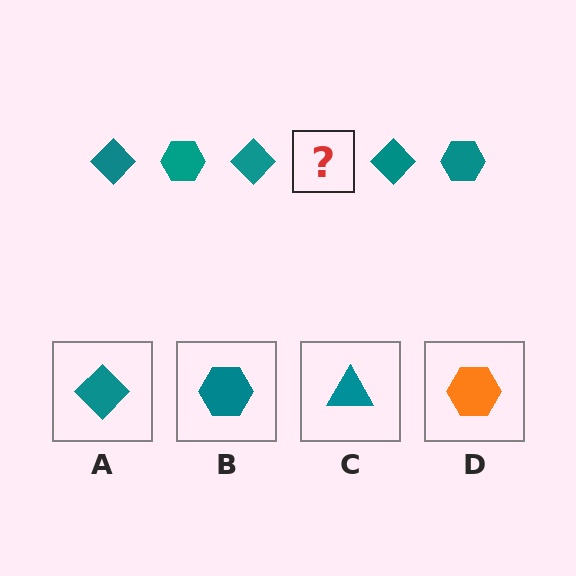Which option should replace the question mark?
Option B.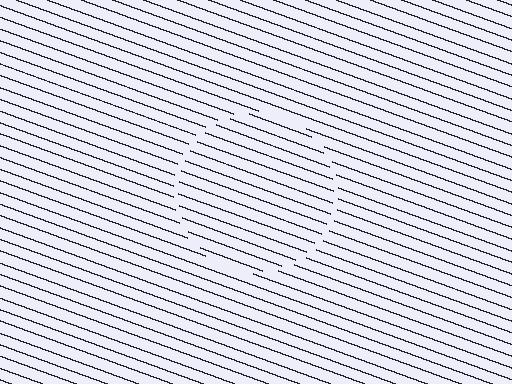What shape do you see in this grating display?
An illusory circle. The interior of the shape contains the same grating, shifted by half a period — the contour is defined by the phase discontinuity where line-ends from the inner and outer gratings abut.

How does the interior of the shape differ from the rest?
The interior of the shape contains the same grating, shifted by half a period — the contour is defined by the phase discontinuity where line-ends from the inner and outer gratings abut.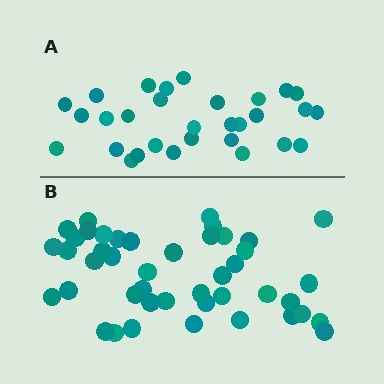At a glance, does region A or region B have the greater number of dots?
Region B (the bottom region) has more dots.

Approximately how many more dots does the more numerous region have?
Region B has approximately 15 more dots than region A.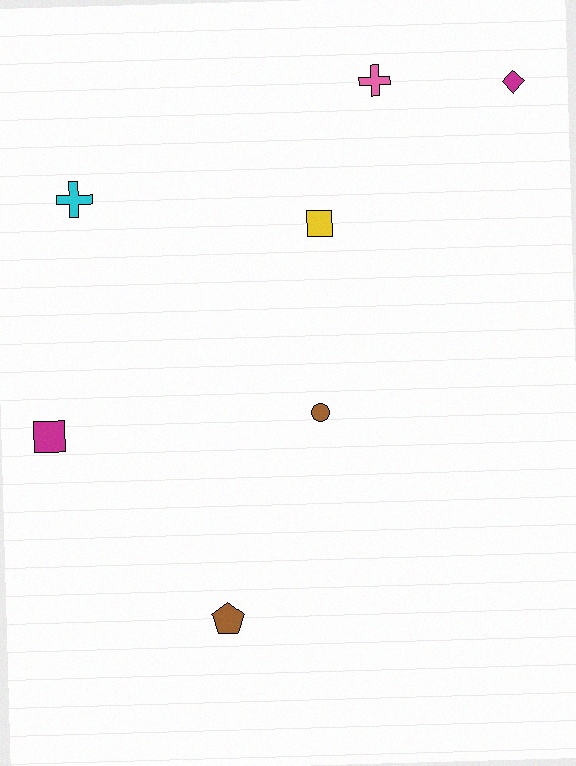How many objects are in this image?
There are 7 objects.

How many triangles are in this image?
There are no triangles.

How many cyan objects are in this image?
There is 1 cyan object.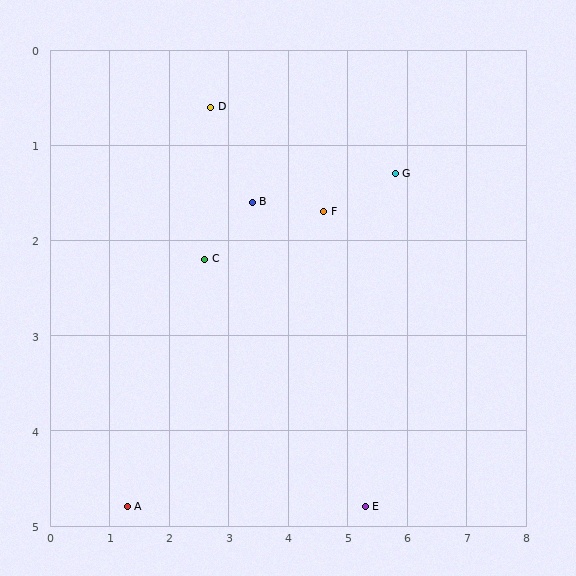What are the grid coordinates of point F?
Point F is at approximately (4.6, 1.7).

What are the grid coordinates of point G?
Point G is at approximately (5.8, 1.3).